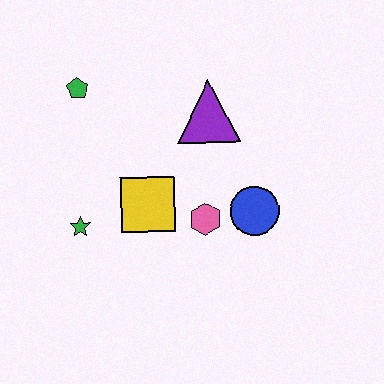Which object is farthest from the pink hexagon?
The green pentagon is farthest from the pink hexagon.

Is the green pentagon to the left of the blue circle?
Yes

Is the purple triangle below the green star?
No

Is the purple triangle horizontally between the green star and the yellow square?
No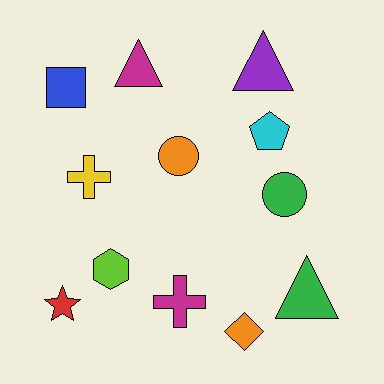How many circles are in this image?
There are 2 circles.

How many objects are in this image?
There are 12 objects.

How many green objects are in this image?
There are 2 green objects.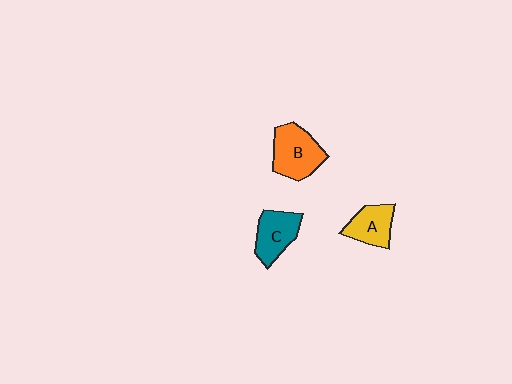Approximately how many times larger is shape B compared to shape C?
Approximately 1.2 times.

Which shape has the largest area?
Shape B (orange).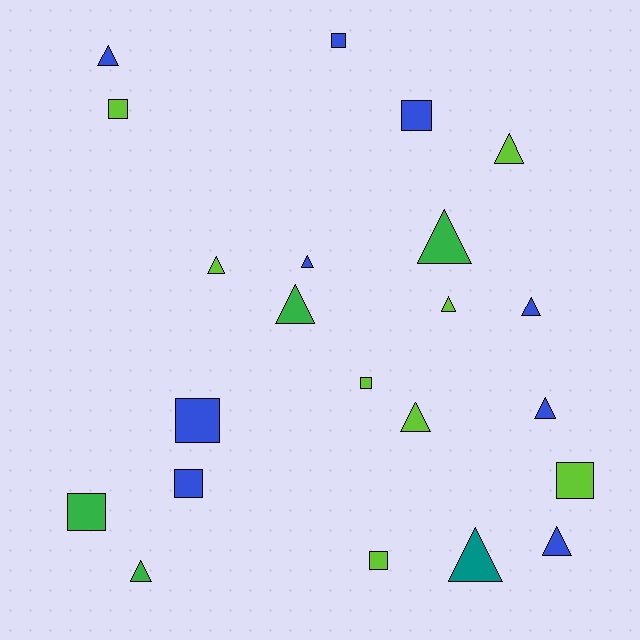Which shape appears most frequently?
Triangle, with 13 objects.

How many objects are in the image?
There are 22 objects.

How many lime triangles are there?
There are 4 lime triangles.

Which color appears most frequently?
Blue, with 9 objects.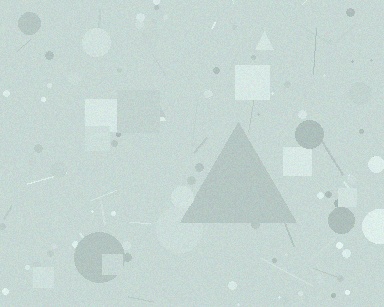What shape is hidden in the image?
A triangle is hidden in the image.